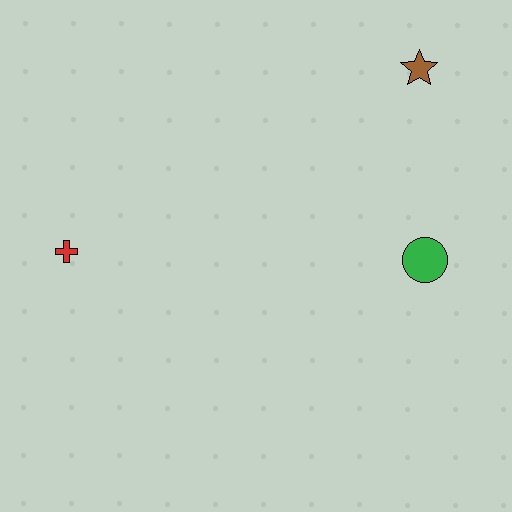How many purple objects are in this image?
There are no purple objects.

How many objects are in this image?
There are 3 objects.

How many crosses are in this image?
There is 1 cross.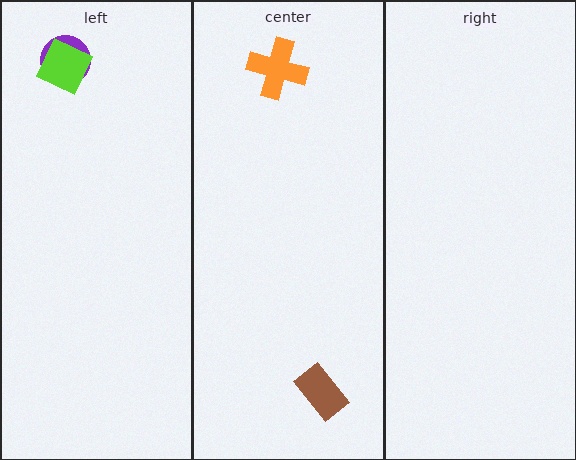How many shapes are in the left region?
2.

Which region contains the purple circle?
The left region.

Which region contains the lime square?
The left region.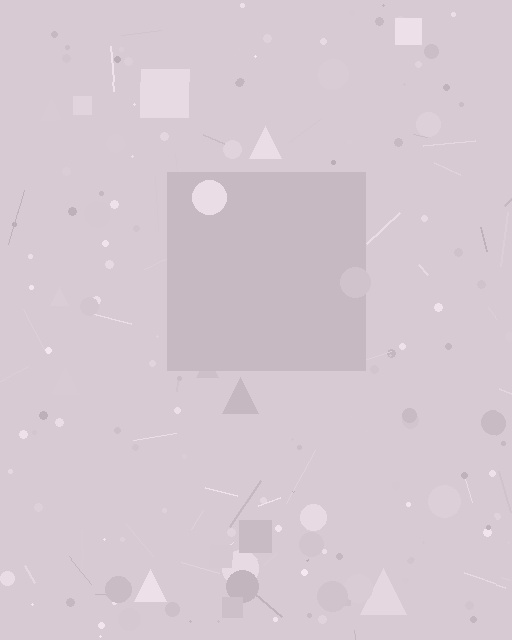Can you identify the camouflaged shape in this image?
The camouflaged shape is a square.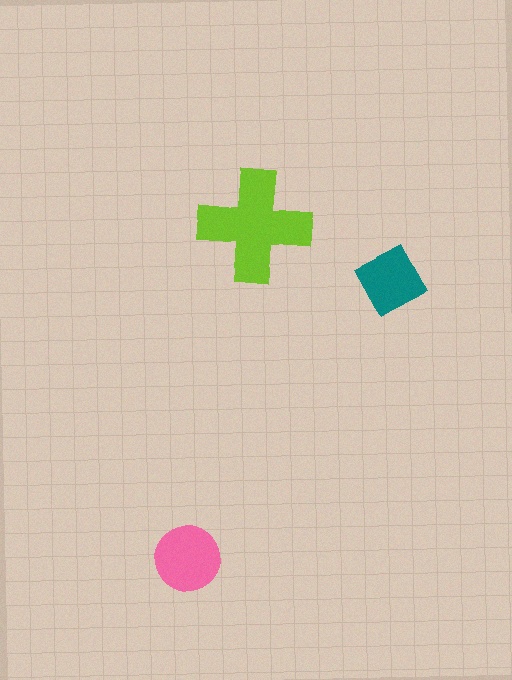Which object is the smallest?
The teal diamond.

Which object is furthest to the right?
The teal diamond is rightmost.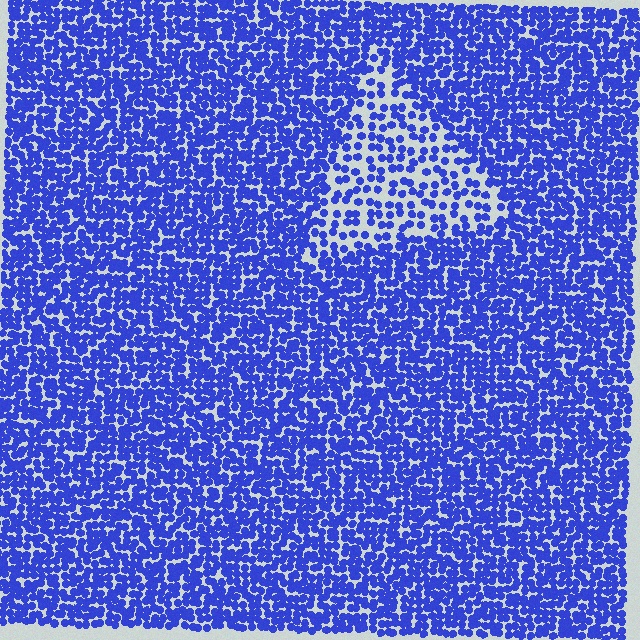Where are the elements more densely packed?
The elements are more densely packed outside the triangle boundary.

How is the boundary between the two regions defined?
The boundary is defined by a change in element density (approximately 2.1x ratio). All elements are the same color, size, and shape.